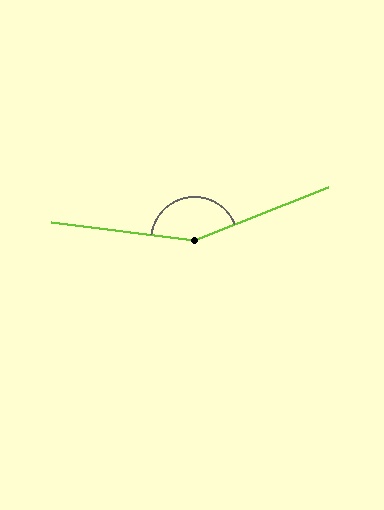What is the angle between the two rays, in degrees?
Approximately 151 degrees.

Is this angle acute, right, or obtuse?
It is obtuse.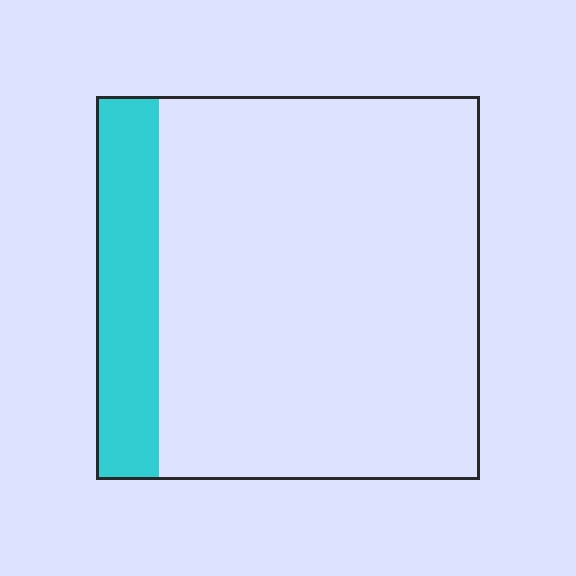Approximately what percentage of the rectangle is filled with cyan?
Approximately 15%.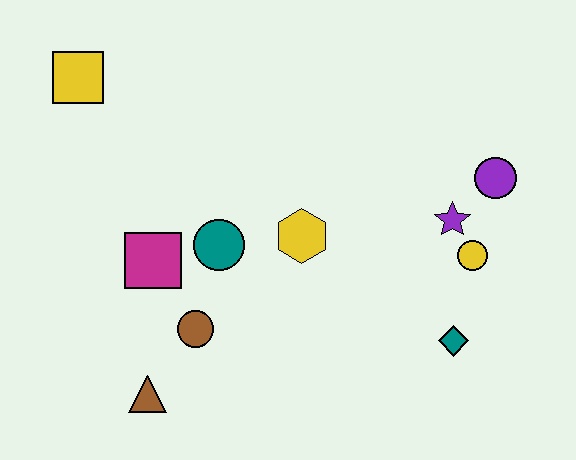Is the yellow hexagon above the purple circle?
No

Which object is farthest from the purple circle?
The yellow square is farthest from the purple circle.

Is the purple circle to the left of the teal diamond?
No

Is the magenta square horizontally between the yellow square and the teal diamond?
Yes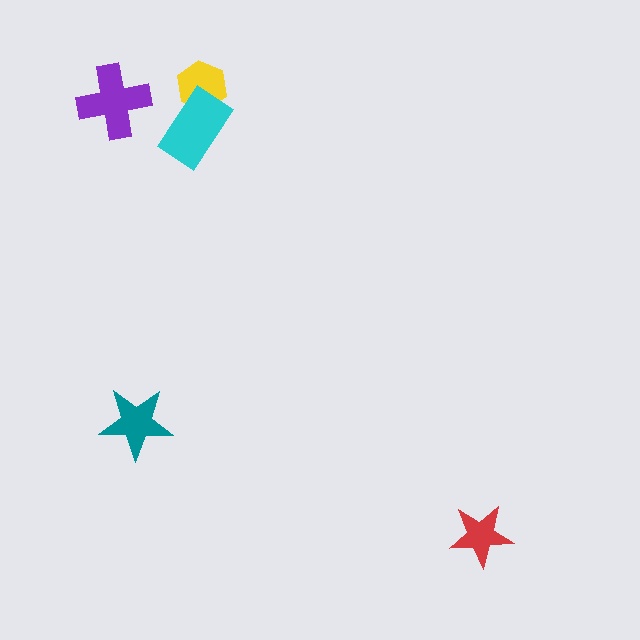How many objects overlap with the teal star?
0 objects overlap with the teal star.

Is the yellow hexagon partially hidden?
Yes, it is partially covered by another shape.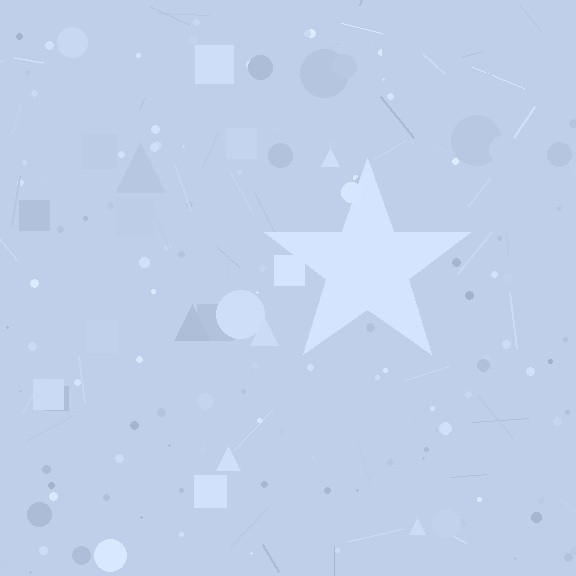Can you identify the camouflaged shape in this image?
The camouflaged shape is a star.